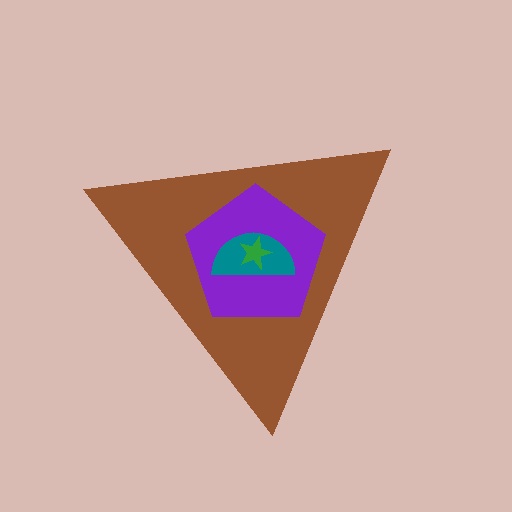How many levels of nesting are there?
4.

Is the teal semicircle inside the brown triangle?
Yes.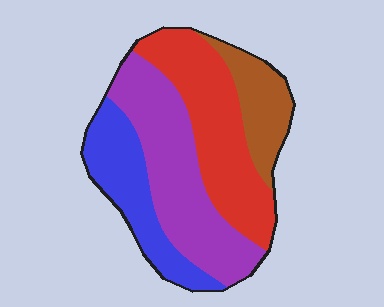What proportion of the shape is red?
Red covers 31% of the shape.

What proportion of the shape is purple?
Purple takes up between a third and a half of the shape.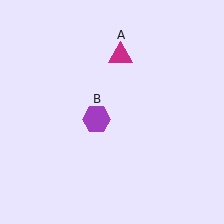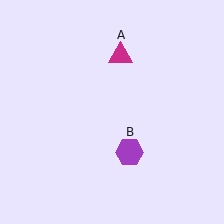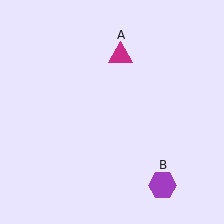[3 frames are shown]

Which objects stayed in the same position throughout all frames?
Magenta triangle (object A) remained stationary.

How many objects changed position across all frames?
1 object changed position: purple hexagon (object B).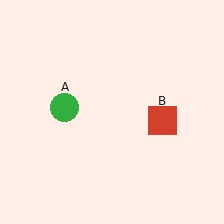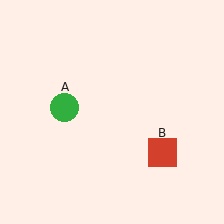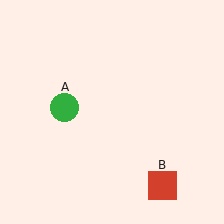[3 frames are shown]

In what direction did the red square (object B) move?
The red square (object B) moved down.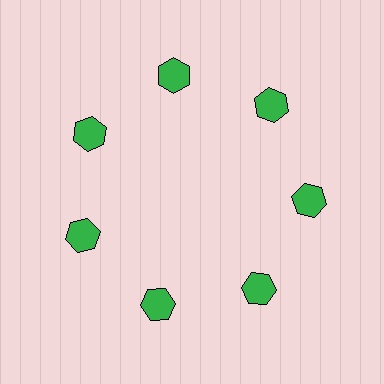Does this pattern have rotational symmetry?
Yes, this pattern has 7-fold rotational symmetry. It looks the same after rotating 51 degrees around the center.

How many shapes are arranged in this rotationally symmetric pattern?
There are 7 shapes, arranged in 7 groups of 1.